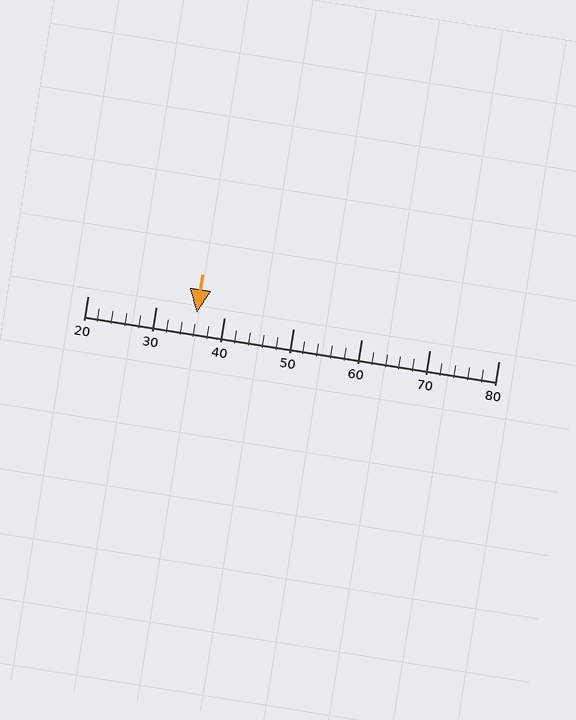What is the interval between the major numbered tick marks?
The major tick marks are spaced 10 units apart.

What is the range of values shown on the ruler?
The ruler shows values from 20 to 80.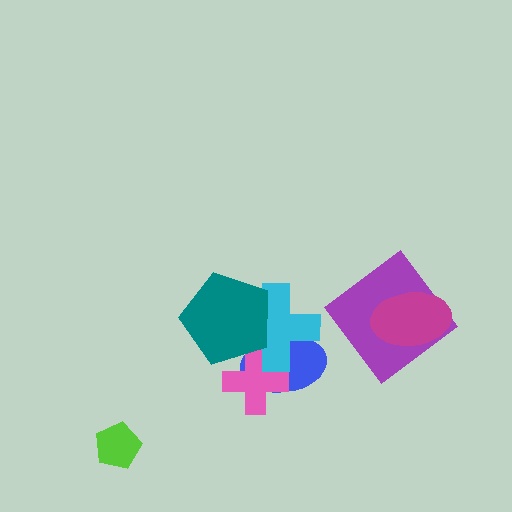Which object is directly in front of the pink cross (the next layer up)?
The cyan cross is directly in front of the pink cross.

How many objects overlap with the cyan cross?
3 objects overlap with the cyan cross.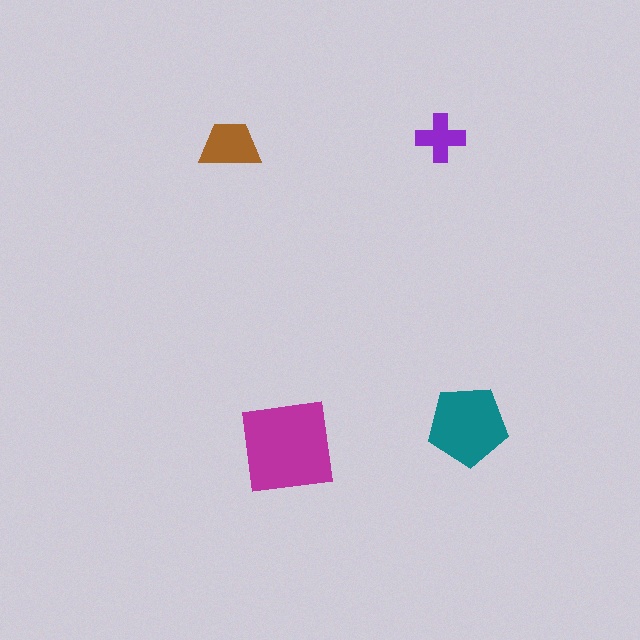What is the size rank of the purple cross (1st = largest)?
4th.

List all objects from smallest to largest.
The purple cross, the brown trapezoid, the teal pentagon, the magenta square.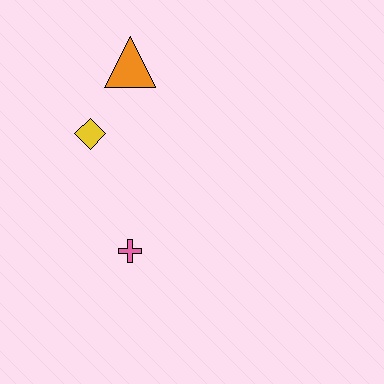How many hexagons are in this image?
There are no hexagons.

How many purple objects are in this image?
There are no purple objects.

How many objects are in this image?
There are 3 objects.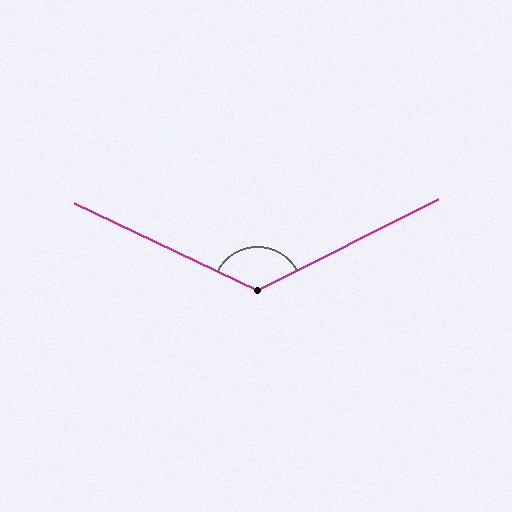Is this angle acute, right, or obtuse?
It is obtuse.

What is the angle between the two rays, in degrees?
Approximately 128 degrees.